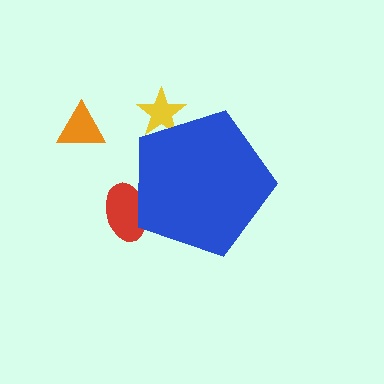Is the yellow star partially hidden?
Yes, the yellow star is partially hidden behind the blue pentagon.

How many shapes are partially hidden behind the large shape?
2 shapes are partially hidden.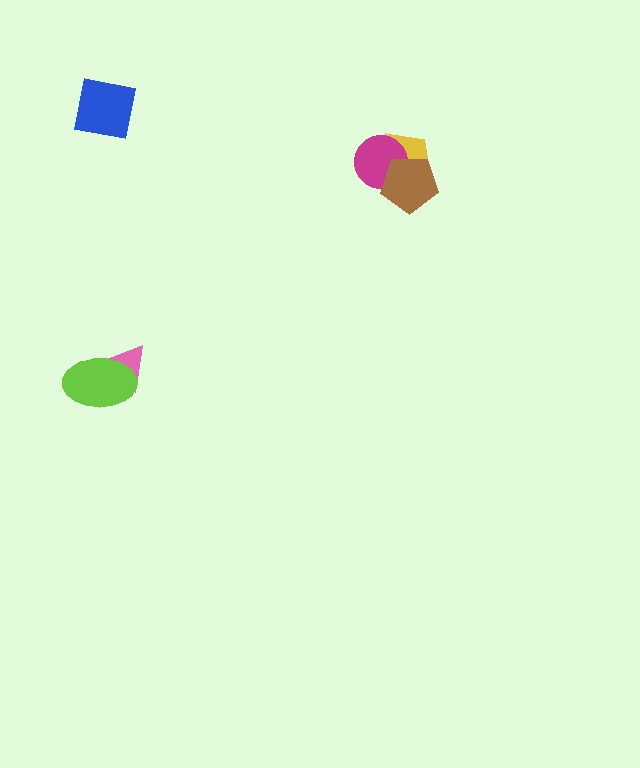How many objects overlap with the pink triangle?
1 object overlaps with the pink triangle.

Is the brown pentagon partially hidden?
No, no other shape covers it.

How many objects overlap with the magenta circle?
2 objects overlap with the magenta circle.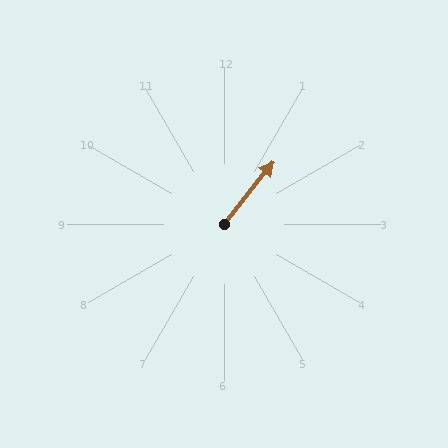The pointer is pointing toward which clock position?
Roughly 1 o'clock.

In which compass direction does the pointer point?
Northeast.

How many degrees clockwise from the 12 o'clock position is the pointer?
Approximately 38 degrees.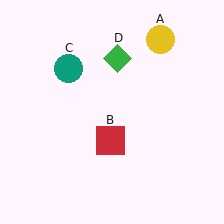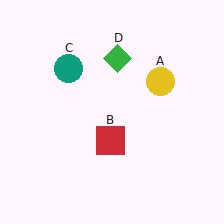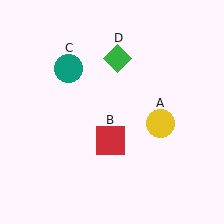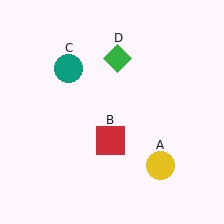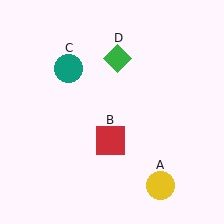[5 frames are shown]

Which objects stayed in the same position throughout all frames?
Red square (object B) and teal circle (object C) and green diamond (object D) remained stationary.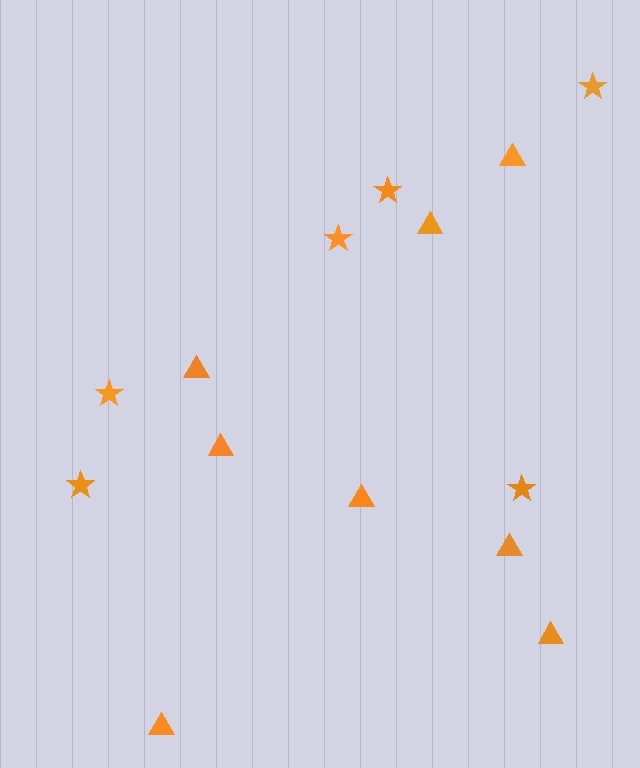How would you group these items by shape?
There are 2 groups: one group of triangles (8) and one group of stars (6).